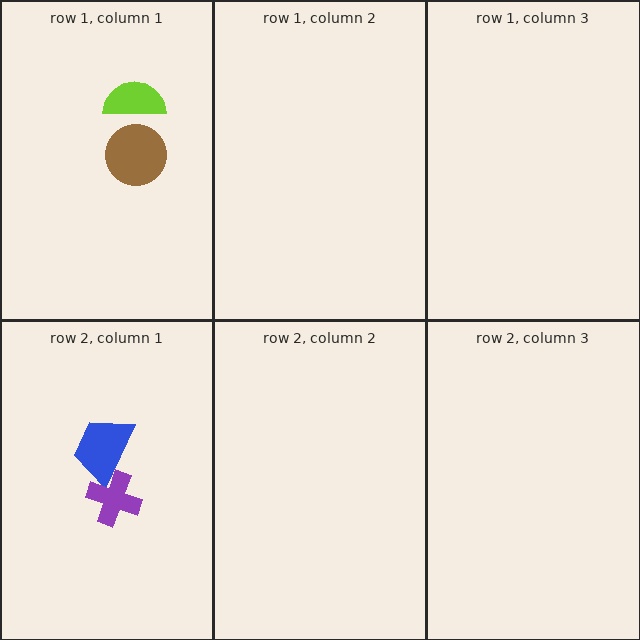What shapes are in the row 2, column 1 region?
The blue trapezoid, the purple cross.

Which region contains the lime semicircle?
The row 1, column 1 region.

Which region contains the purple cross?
The row 2, column 1 region.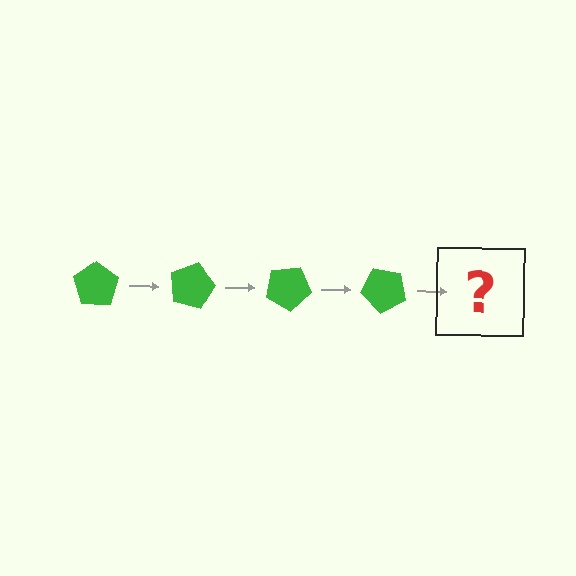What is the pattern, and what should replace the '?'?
The pattern is that the pentagon rotates 15 degrees each step. The '?' should be a green pentagon rotated 60 degrees.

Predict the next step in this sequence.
The next step is a green pentagon rotated 60 degrees.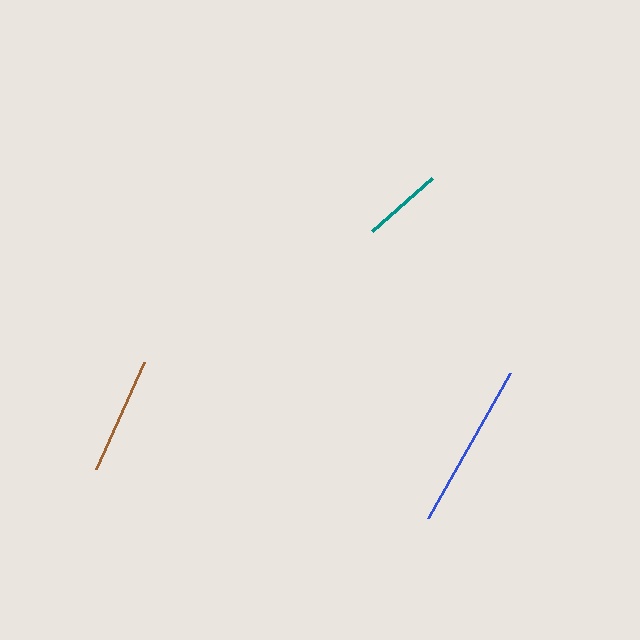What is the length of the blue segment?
The blue segment is approximately 167 pixels long.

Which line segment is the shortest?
The teal line is the shortest at approximately 79 pixels.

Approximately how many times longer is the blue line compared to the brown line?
The blue line is approximately 1.4 times the length of the brown line.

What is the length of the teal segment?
The teal segment is approximately 79 pixels long.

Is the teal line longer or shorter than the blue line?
The blue line is longer than the teal line.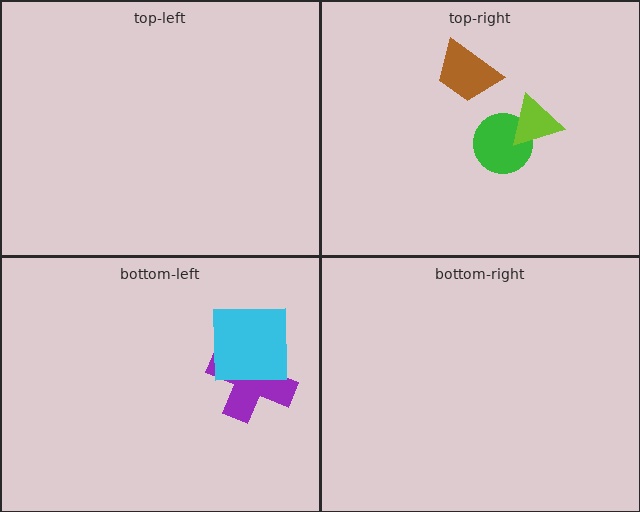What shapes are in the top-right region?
The green circle, the lime triangle, the brown trapezoid.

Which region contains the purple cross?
The bottom-left region.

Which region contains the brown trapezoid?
The top-right region.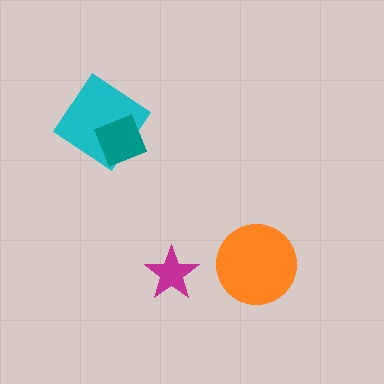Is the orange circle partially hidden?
No, no other shape covers it.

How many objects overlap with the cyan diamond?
1 object overlaps with the cyan diamond.